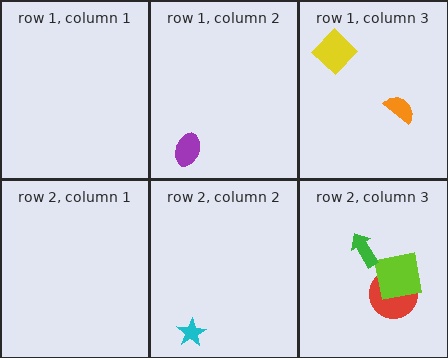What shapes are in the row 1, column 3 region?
The orange semicircle, the yellow diamond.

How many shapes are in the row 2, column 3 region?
3.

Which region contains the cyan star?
The row 2, column 2 region.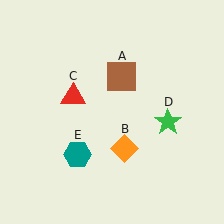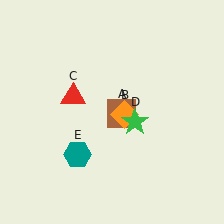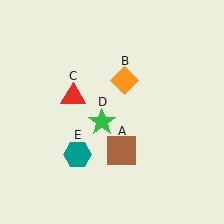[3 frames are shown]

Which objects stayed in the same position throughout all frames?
Red triangle (object C) and teal hexagon (object E) remained stationary.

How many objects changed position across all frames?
3 objects changed position: brown square (object A), orange diamond (object B), green star (object D).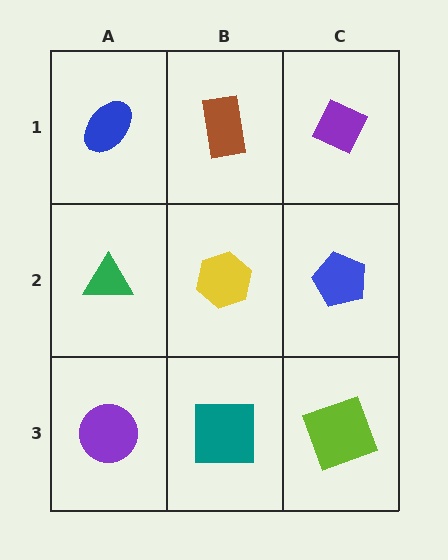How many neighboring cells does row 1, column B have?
3.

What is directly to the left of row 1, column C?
A brown rectangle.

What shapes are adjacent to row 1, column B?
A yellow hexagon (row 2, column B), a blue ellipse (row 1, column A), a purple diamond (row 1, column C).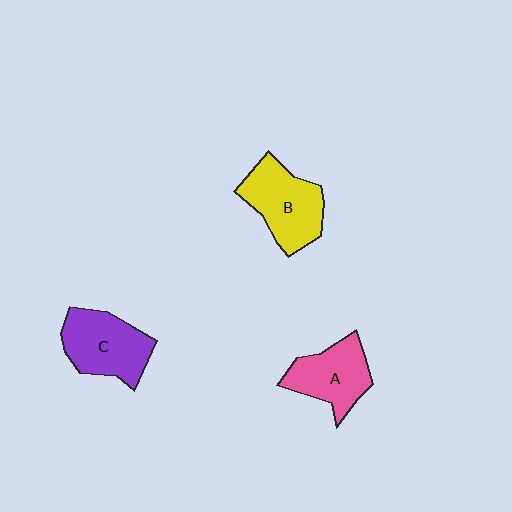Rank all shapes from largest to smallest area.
From largest to smallest: B (yellow), C (purple), A (pink).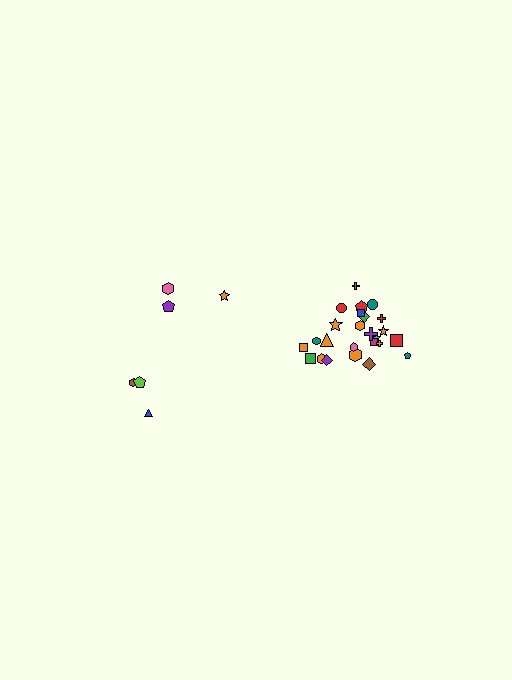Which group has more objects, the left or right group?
The right group.